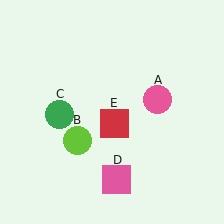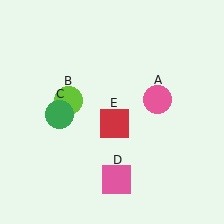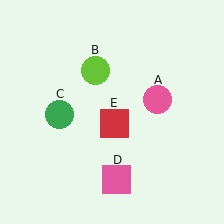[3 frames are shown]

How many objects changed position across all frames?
1 object changed position: lime circle (object B).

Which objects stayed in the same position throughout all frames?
Pink circle (object A) and green circle (object C) and pink square (object D) and red square (object E) remained stationary.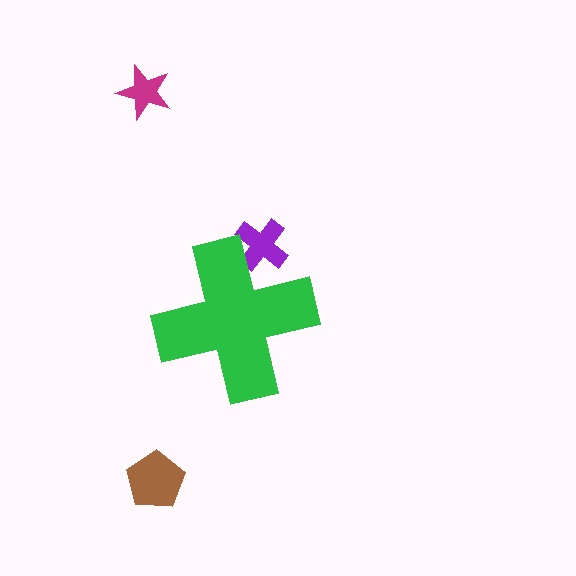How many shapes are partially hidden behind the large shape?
1 shape is partially hidden.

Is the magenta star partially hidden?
No, the magenta star is fully visible.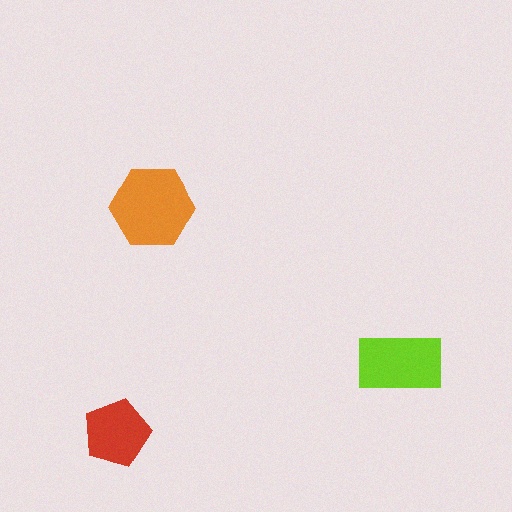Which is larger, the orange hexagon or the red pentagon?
The orange hexagon.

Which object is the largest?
The orange hexagon.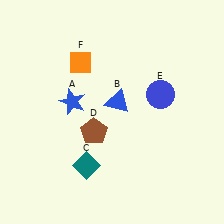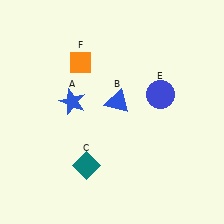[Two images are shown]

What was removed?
The brown pentagon (D) was removed in Image 2.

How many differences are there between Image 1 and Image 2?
There is 1 difference between the two images.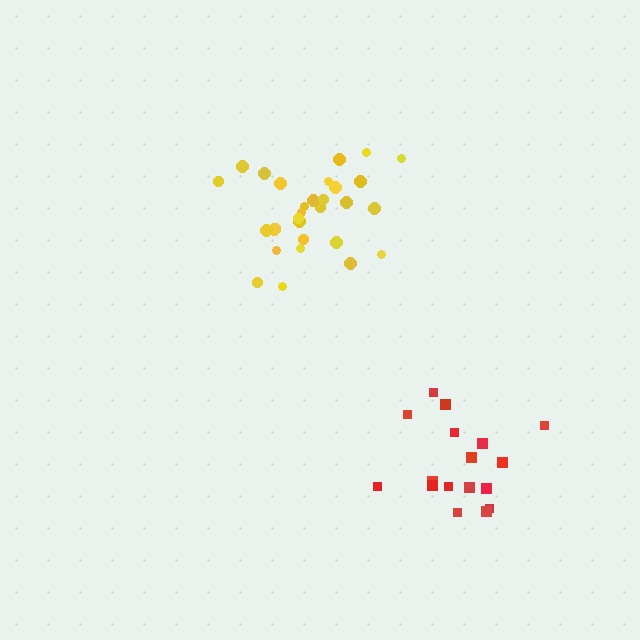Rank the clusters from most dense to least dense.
yellow, red.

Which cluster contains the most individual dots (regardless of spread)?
Yellow (30).